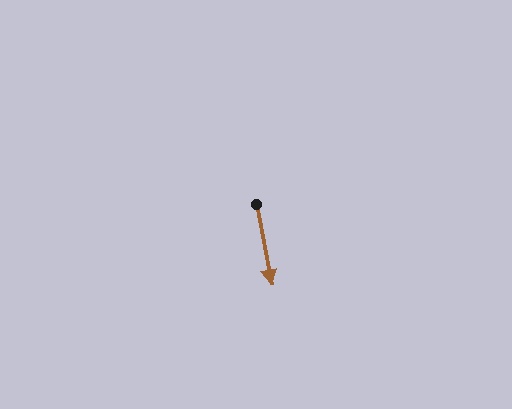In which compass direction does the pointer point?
South.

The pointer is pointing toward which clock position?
Roughly 6 o'clock.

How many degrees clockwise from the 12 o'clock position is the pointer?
Approximately 169 degrees.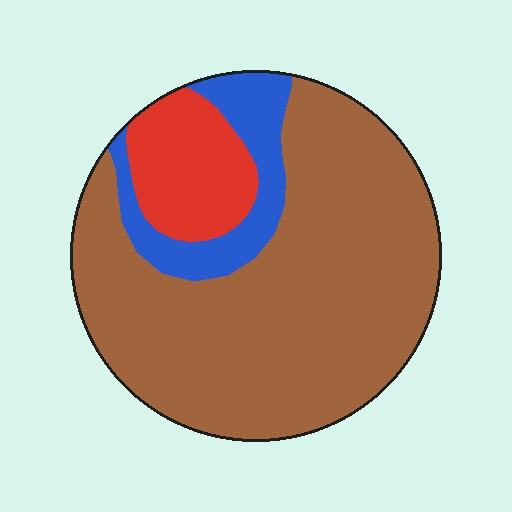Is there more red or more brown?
Brown.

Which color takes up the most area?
Brown, at roughly 75%.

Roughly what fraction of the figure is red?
Red covers 14% of the figure.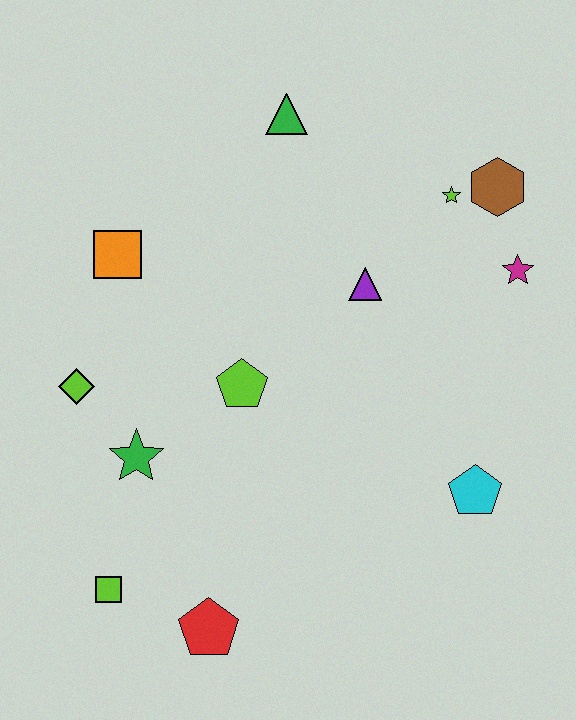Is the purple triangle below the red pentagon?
No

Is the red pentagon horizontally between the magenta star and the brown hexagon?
No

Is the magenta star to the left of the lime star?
No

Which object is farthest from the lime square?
The brown hexagon is farthest from the lime square.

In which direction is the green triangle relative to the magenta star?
The green triangle is to the left of the magenta star.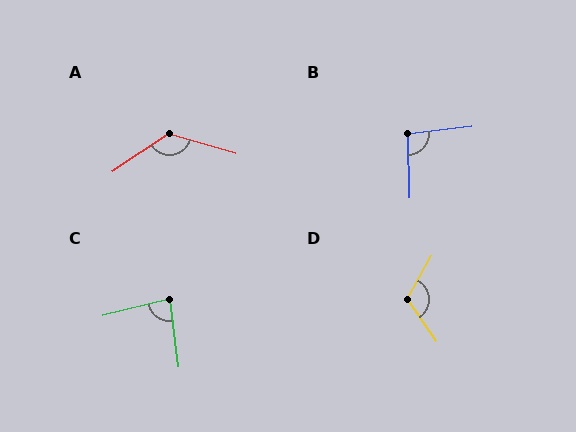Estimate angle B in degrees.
Approximately 95 degrees.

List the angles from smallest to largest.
C (83°), B (95°), D (116°), A (130°).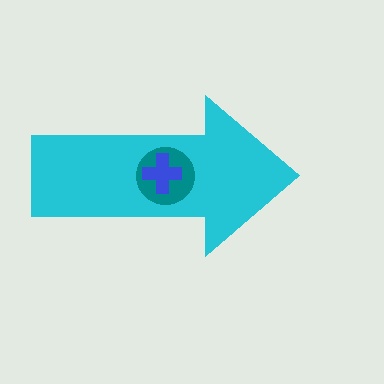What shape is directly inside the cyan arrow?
The teal circle.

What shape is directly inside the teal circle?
The blue cross.